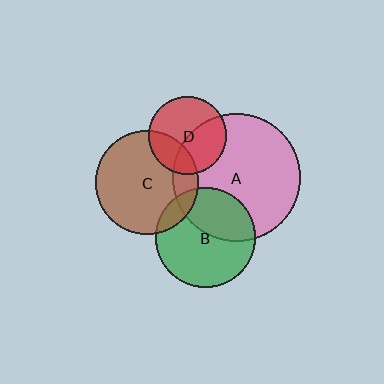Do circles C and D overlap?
Yes.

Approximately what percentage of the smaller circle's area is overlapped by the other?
Approximately 25%.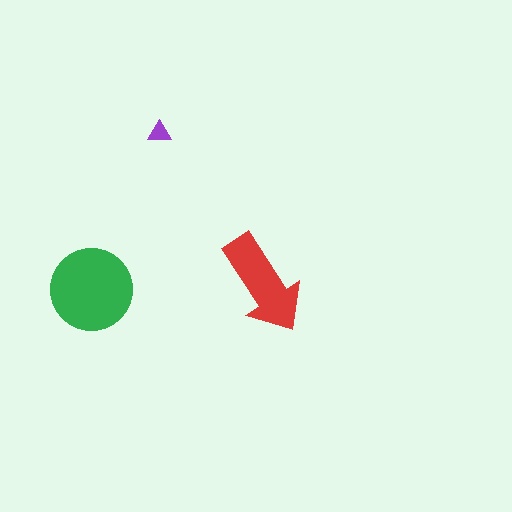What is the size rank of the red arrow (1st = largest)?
2nd.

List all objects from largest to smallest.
The green circle, the red arrow, the purple triangle.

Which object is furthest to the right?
The red arrow is rightmost.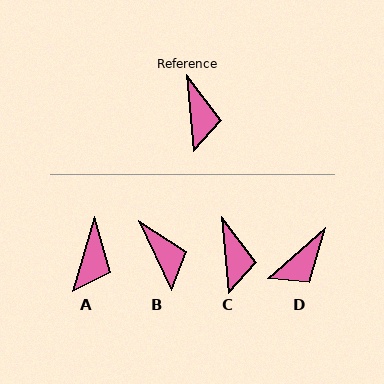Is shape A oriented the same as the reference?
No, it is off by about 21 degrees.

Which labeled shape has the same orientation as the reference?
C.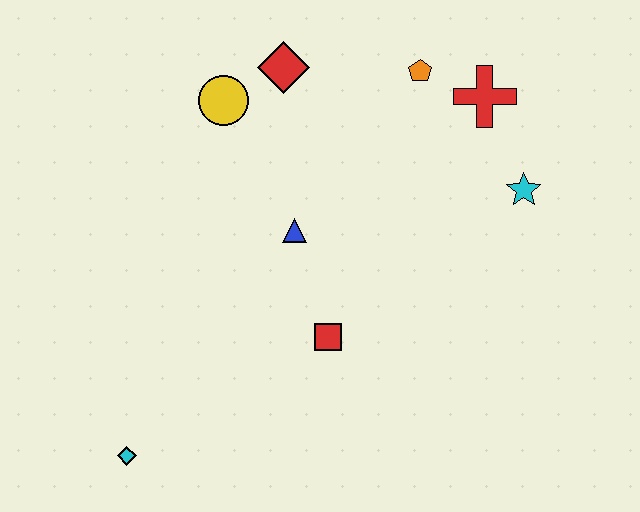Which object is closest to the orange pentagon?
The red cross is closest to the orange pentagon.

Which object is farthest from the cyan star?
The cyan diamond is farthest from the cyan star.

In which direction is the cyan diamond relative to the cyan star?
The cyan diamond is to the left of the cyan star.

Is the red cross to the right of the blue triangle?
Yes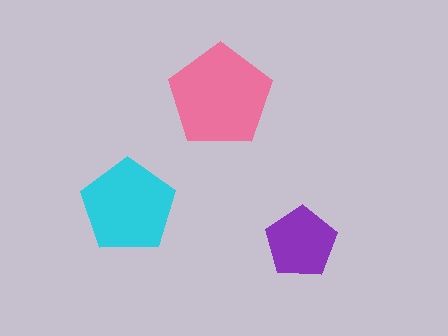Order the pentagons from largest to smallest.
the pink one, the cyan one, the purple one.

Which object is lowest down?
The purple pentagon is bottommost.